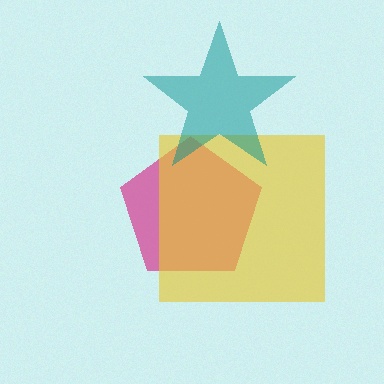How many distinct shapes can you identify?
There are 3 distinct shapes: a magenta pentagon, a yellow square, a teal star.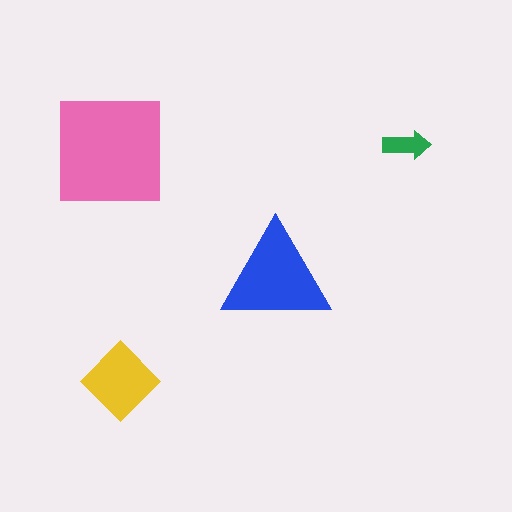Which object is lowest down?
The yellow diamond is bottommost.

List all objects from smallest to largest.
The green arrow, the yellow diamond, the blue triangle, the pink square.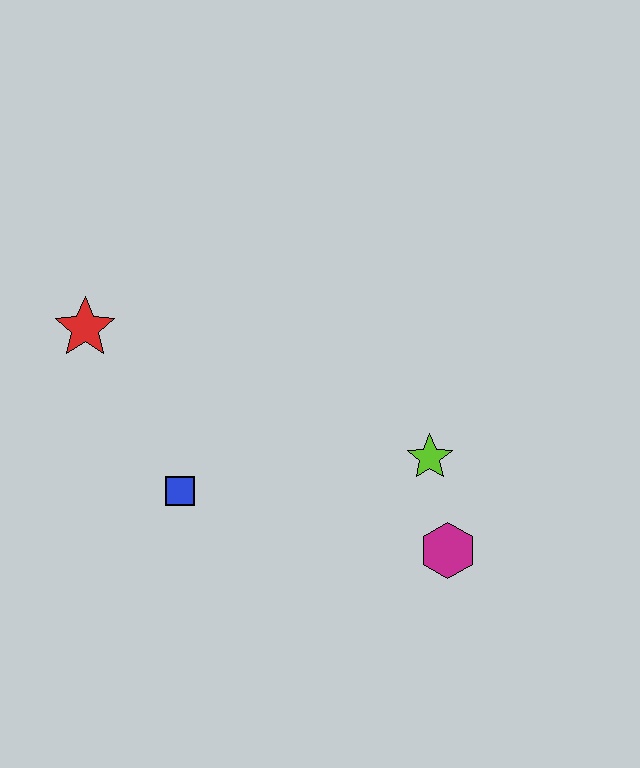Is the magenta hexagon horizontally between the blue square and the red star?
No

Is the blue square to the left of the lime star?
Yes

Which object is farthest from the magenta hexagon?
The red star is farthest from the magenta hexagon.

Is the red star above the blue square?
Yes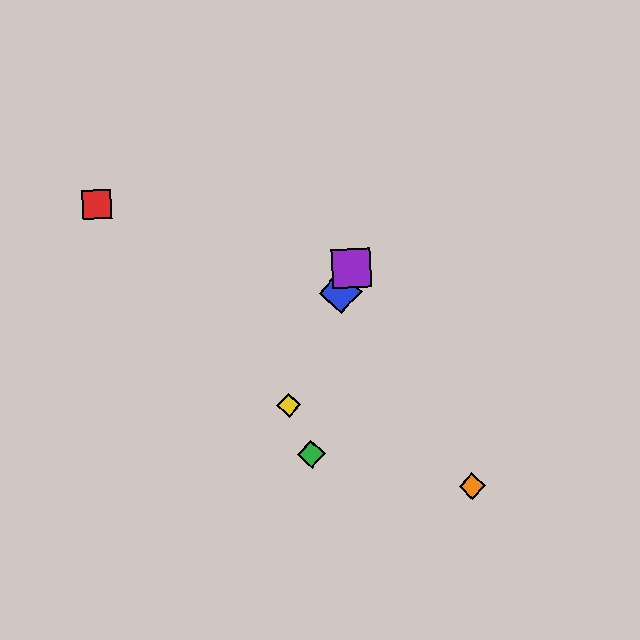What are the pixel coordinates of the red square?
The red square is at (97, 204).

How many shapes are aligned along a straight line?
3 shapes (the blue diamond, the yellow diamond, the purple square) are aligned along a straight line.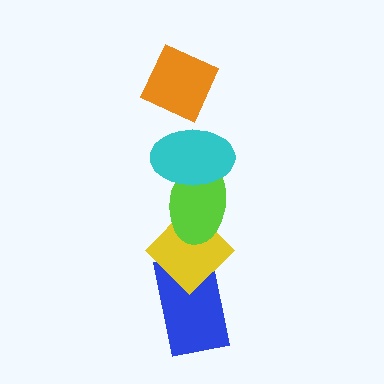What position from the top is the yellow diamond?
The yellow diamond is 4th from the top.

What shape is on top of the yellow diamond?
The lime ellipse is on top of the yellow diamond.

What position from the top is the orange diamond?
The orange diamond is 1st from the top.